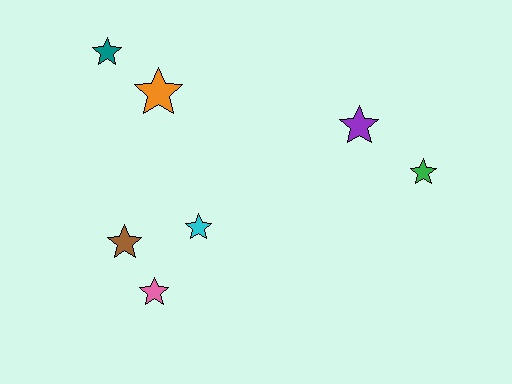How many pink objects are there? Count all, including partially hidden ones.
There is 1 pink object.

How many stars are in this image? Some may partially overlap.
There are 7 stars.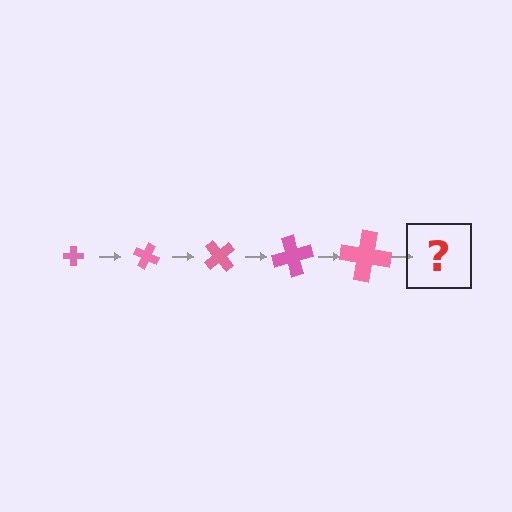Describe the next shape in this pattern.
It should be a cross, larger than the previous one and rotated 125 degrees from the start.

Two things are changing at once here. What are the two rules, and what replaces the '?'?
The two rules are that the cross grows larger each step and it rotates 25 degrees each step. The '?' should be a cross, larger than the previous one and rotated 125 degrees from the start.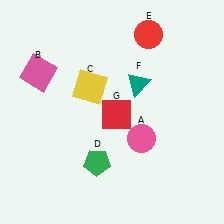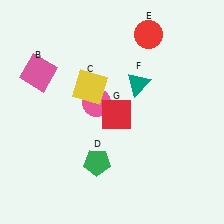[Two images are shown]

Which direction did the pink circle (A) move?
The pink circle (A) moved left.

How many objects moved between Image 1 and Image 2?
1 object moved between the two images.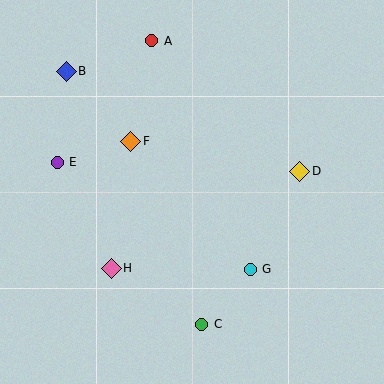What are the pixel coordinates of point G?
Point G is at (250, 269).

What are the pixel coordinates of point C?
Point C is at (202, 324).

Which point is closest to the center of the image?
Point F at (131, 141) is closest to the center.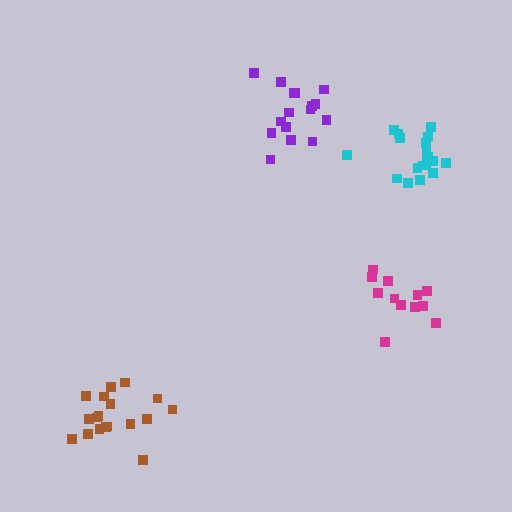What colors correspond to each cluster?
The clusters are colored: purple, magenta, brown, cyan.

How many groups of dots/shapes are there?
There are 4 groups.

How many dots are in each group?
Group 1: 16 dots, Group 2: 12 dots, Group 3: 18 dots, Group 4: 18 dots (64 total).